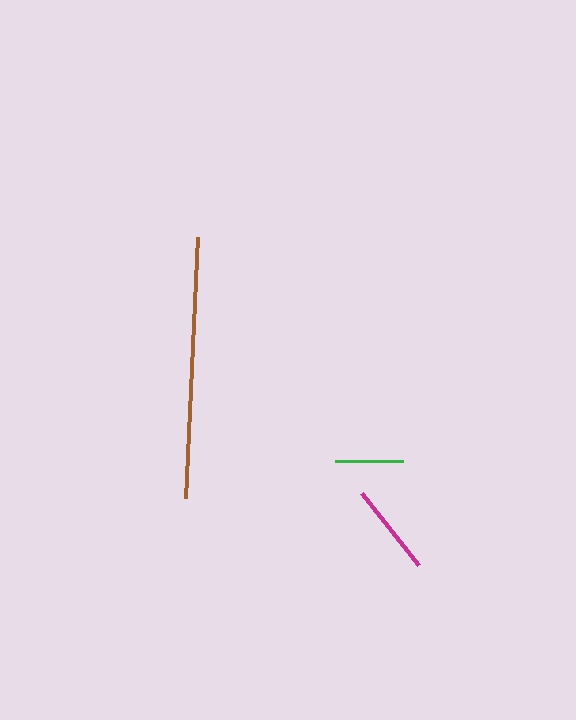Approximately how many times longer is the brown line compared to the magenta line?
The brown line is approximately 2.8 times the length of the magenta line.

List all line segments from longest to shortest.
From longest to shortest: brown, magenta, green.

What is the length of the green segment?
The green segment is approximately 67 pixels long.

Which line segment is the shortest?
The green line is the shortest at approximately 67 pixels.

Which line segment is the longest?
The brown line is the longest at approximately 261 pixels.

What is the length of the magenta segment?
The magenta segment is approximately 92 pixels long.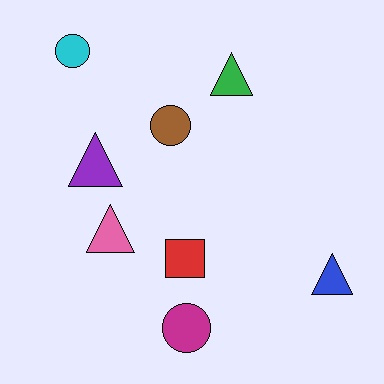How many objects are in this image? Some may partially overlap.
There are 8 objects.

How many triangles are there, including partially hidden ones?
There are 4 triangles.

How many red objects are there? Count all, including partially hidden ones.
There is 1 red object.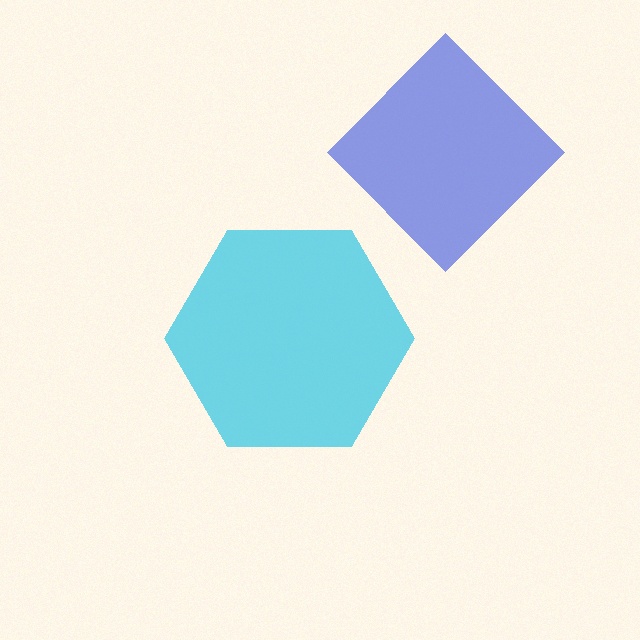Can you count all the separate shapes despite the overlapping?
Yes, there are 2 separate shapes.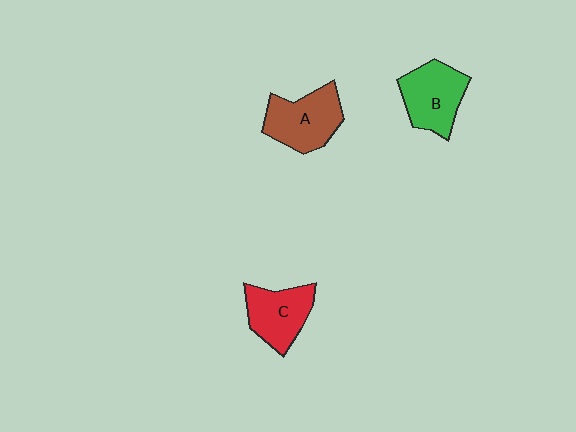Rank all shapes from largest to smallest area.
From largest to smallest: A (brown), B (green), C (red).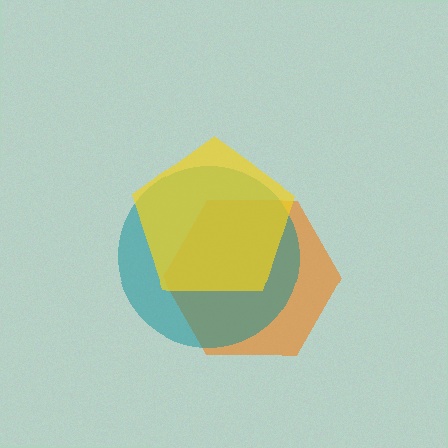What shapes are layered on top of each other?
The layered shapes are: an orange hexagon, a teal circle, a yellow pentagon.